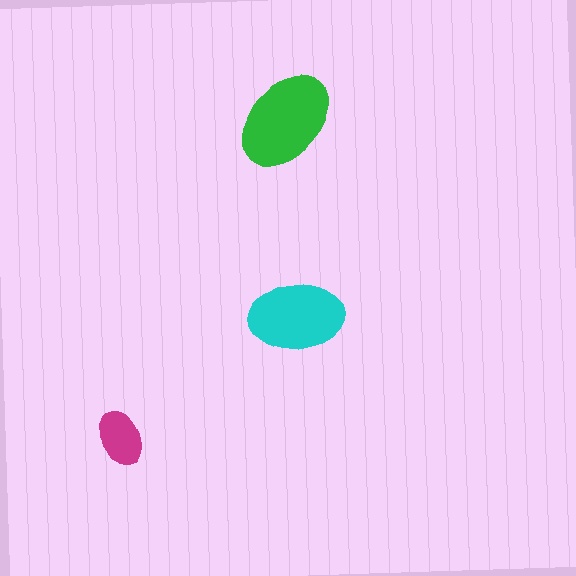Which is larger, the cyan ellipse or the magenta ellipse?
The cyan one.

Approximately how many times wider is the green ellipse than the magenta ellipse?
About 2 times wider.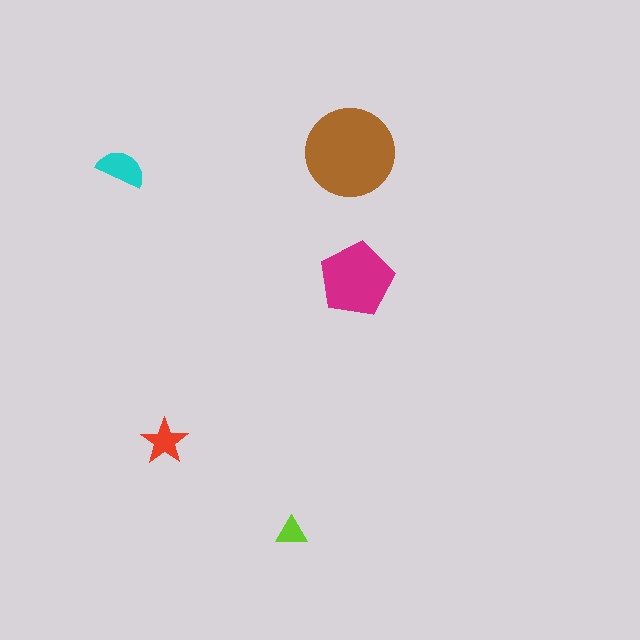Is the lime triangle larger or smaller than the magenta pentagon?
Smaller.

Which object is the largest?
The brown circle.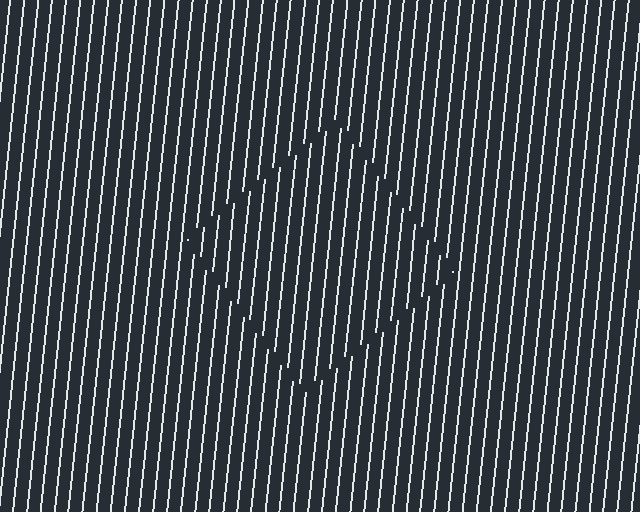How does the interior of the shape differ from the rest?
The interior of the shape contains the same grating, shifted by half a period — the contour is defined by the phase discontinuity where line-ends from the inner and outer gratings abut.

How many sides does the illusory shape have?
4 sides — the line-ends trace a square.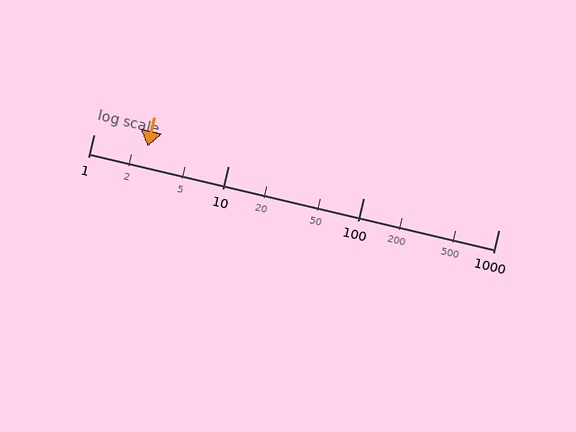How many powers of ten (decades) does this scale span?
The scale spans 3 decades, from 1 to 1000.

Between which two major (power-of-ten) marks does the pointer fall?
The pointer is between 1 and 10.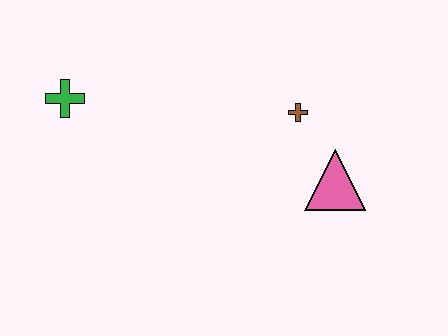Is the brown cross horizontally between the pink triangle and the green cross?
Yes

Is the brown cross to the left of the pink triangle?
Yes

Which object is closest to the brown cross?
The pink triangle is closest to the brown cross.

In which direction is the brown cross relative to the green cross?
The brown cross is to the right of the green cross.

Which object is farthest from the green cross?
The pink triangle is farthest from the green cross.